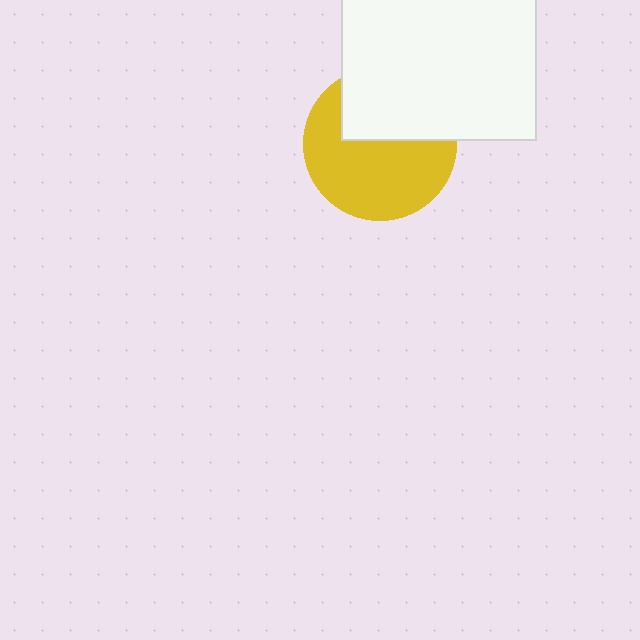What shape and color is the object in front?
The object in front is a white square.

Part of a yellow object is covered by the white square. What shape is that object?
It is a circle.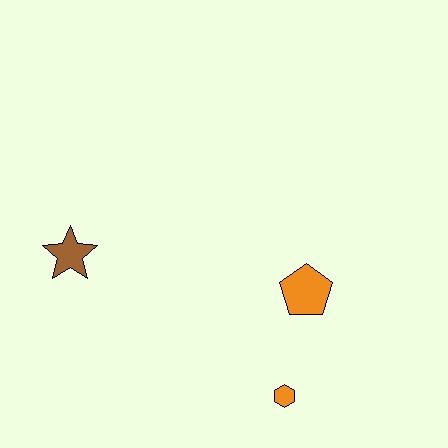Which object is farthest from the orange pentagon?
The brown star is farthest from the orange pentagon.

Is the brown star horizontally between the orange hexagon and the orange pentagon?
No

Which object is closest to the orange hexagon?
The orange pentagon is closest to the orange hexagon.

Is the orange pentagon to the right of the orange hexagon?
Yes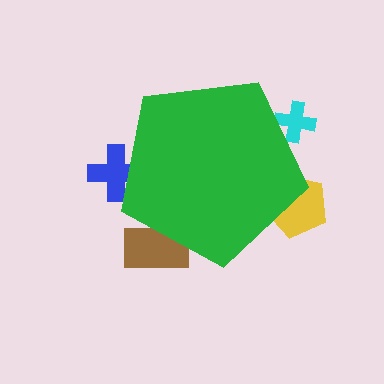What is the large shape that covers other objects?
A green pentagon.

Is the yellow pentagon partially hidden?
Yes, the yellow pentagon is partially hidden behind the green pentagon.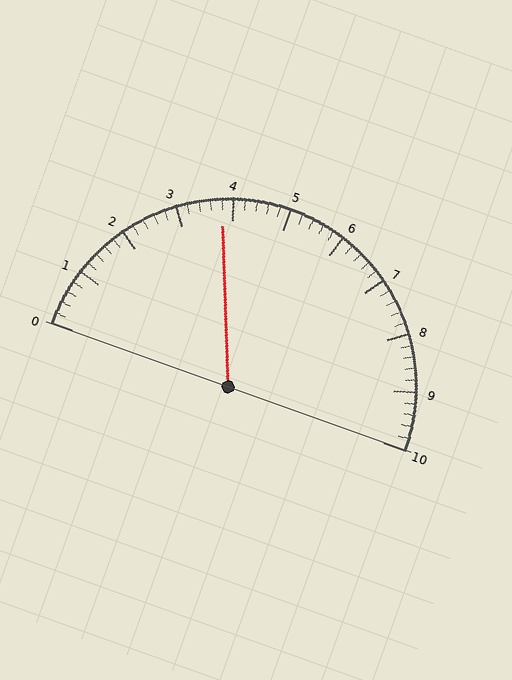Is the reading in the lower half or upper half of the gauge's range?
The reading is in the lower half of the range (0 to 10).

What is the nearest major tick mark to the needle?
The nearest major tick mark is 4.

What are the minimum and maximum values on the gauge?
The gauge ranges from 0 to 10.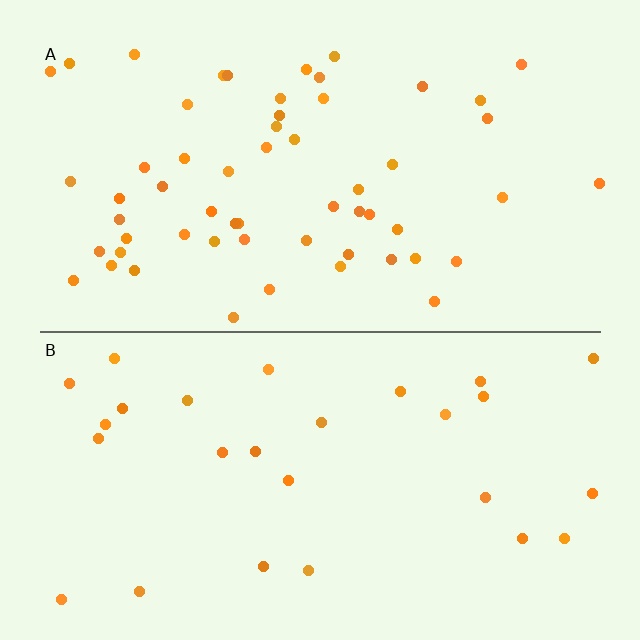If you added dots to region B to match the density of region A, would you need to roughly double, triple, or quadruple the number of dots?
Approximately double.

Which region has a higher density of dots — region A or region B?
A (the top).